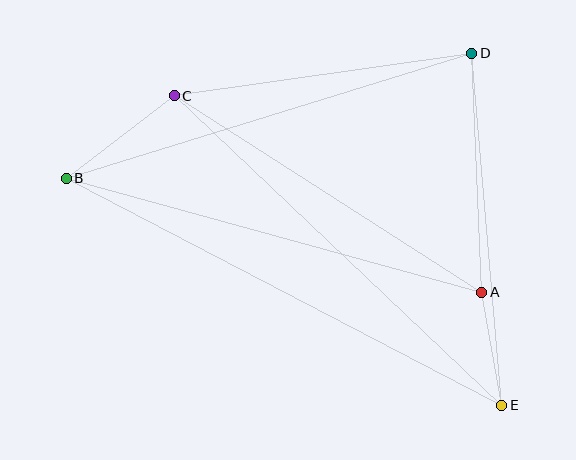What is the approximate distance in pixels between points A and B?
The distance between A and B is approximately 431 pixels.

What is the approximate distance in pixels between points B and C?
The distance between B and C is approximately 136 pixels.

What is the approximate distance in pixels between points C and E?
The distance between C and E is approximately 451 pixels.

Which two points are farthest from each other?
Points B and E are farthest from each other.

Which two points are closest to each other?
Points A and E are closest to each other.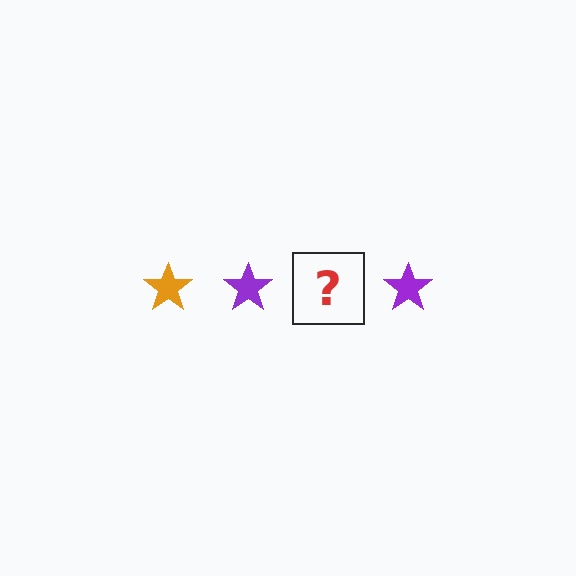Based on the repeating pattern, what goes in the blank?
The blank should be an orange star.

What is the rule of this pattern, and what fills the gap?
The rule is that the pattern cycles through orange, purple stars. The gap should be filled with an orange star.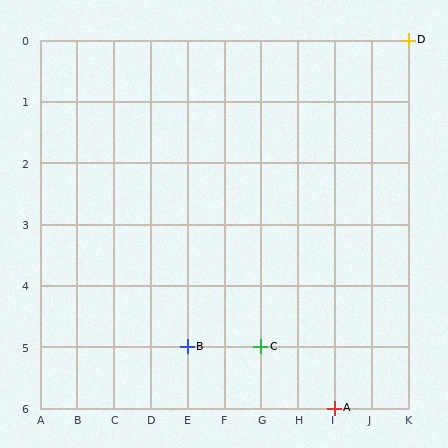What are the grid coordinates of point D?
Point D is at grid coordinates (K, 0).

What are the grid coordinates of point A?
Point A is at grid coordinates (I, 6).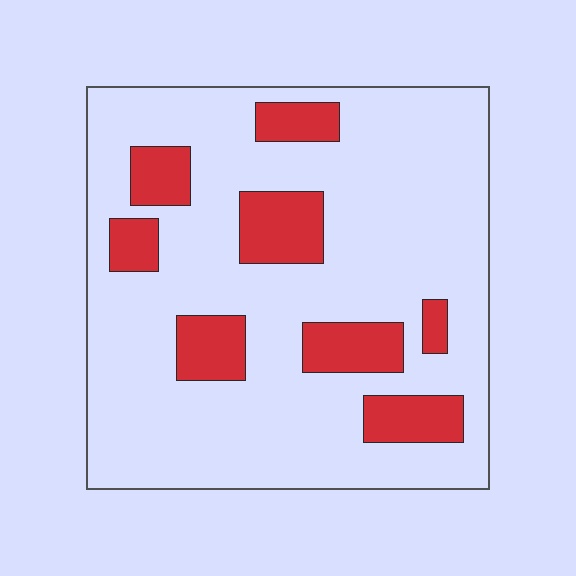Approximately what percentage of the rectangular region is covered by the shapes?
Approximately 20%.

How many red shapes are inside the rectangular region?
8.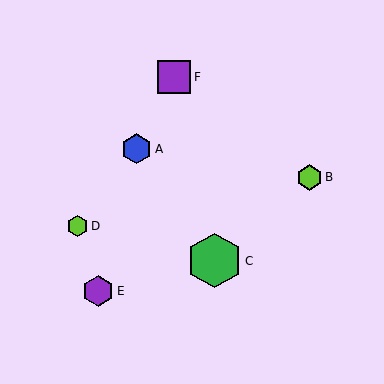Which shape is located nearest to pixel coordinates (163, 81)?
The purple square (labeled F) at (174, 77) is nearest to that location.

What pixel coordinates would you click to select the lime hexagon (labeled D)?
Click at (77, 226) to select the lime hexagon D.